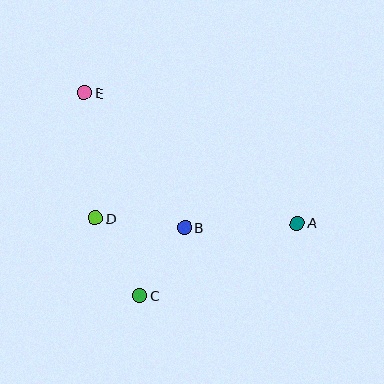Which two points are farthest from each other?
Points A and E are farthest from each other.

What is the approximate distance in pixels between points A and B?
The distance between A and B is approximately 113 pixels.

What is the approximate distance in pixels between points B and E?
The distance between B and E is approximately 168 pixels.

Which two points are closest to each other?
Points B and C are closest to each other.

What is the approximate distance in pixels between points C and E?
The distance between C and E is approximately 210 pixels.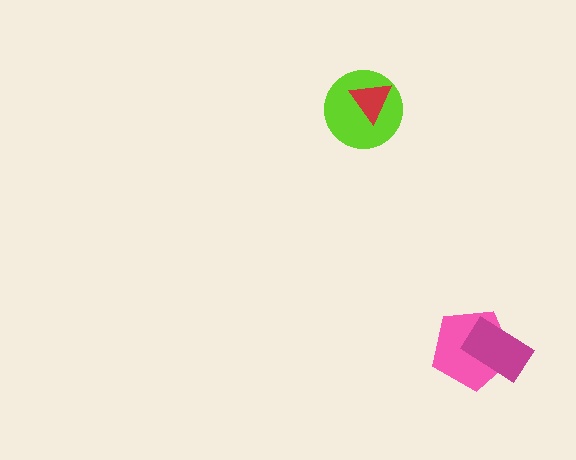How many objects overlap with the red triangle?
1 object overlaps with the red triangle.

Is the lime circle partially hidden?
Yes, it is partially covered by another shape.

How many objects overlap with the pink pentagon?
1 object overlaps with the pink pentagon.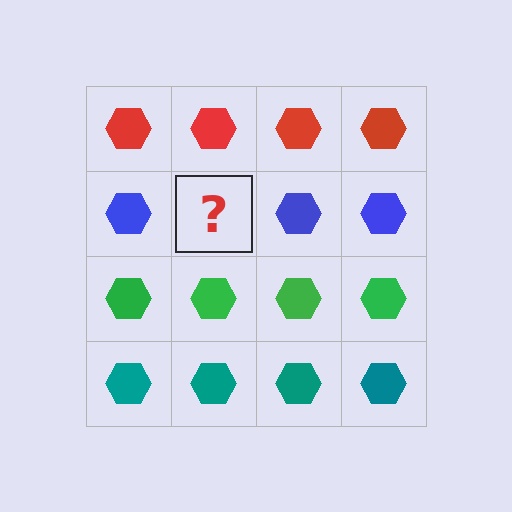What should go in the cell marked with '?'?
The missing cell should contain a blue hexagon.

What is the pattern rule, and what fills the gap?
The rule is that each row has a consistent color. The gap should be filled with a blue hexagon.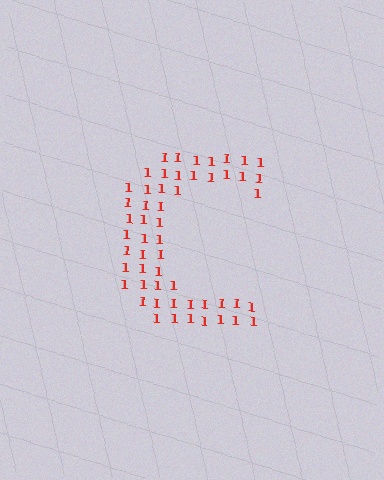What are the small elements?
The small elements are digit 1's.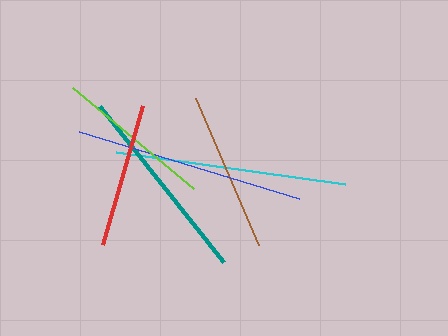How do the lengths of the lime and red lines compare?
The lime and red lines are approximately the same length.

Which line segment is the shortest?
The red line is the shortest at approximately 144 pixels.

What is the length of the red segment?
The red segment is approximately 144 pixels long.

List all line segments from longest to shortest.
From longest to shortest: cyan, blue, teal, brown, lime, red.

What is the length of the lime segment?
The lime segment is approximately 158 pixels long.